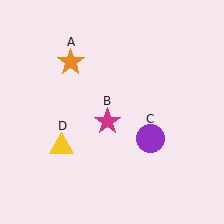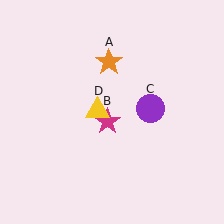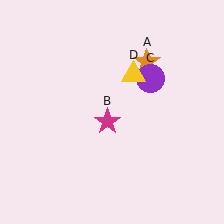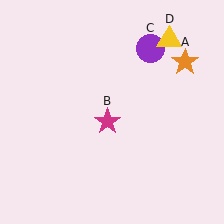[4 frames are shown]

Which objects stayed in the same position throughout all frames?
Magenta star (object B) remained stationary.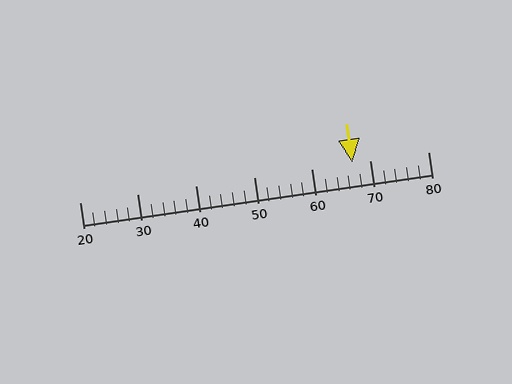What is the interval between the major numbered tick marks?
The major tick marks are spaced 10 units apart.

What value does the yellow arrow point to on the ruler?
The yellow arrow points to approximately 67.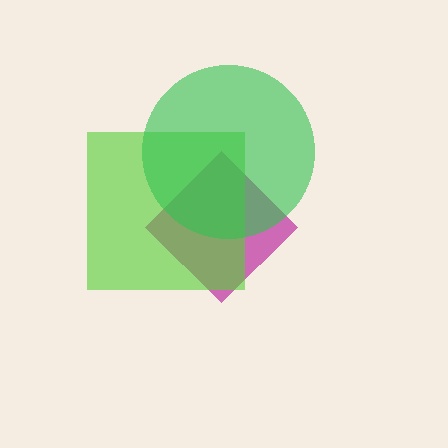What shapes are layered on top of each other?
The layered shapes are: a magenta diamond, a lime square, a green circle.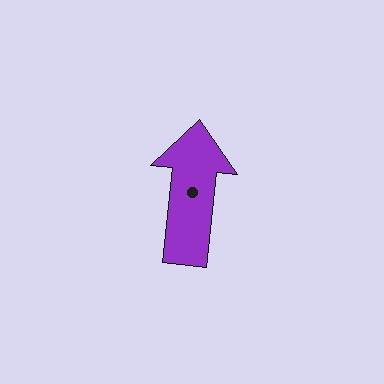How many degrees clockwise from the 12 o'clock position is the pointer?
Approximately 6 degrees.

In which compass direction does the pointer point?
North.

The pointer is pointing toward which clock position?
Roughly 12 o'clock.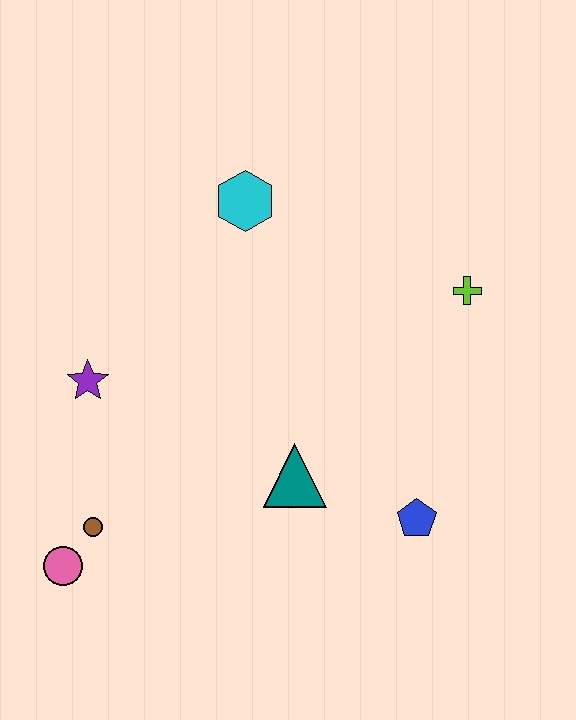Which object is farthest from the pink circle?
The lime cross is farthest from the pink circle.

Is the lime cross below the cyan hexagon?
Yes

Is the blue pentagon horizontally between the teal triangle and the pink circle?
No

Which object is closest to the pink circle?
The brown circle is closest to the pink circle.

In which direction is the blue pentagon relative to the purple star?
The blue pentagon is to the right of the purple star.